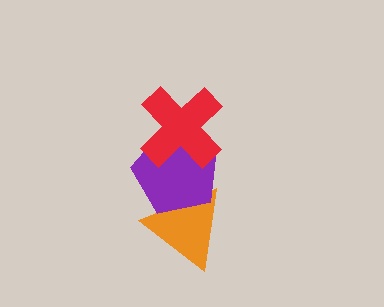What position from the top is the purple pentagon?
The purple pentagon is 2nd from the top.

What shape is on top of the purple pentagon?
The red cross is on top of the purple pentagon.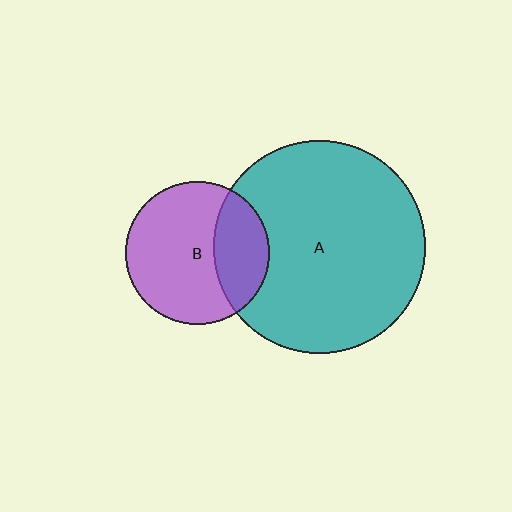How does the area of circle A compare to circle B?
Approximately 2.2 times.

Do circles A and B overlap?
Yes.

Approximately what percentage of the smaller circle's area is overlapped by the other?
Approximately 30%.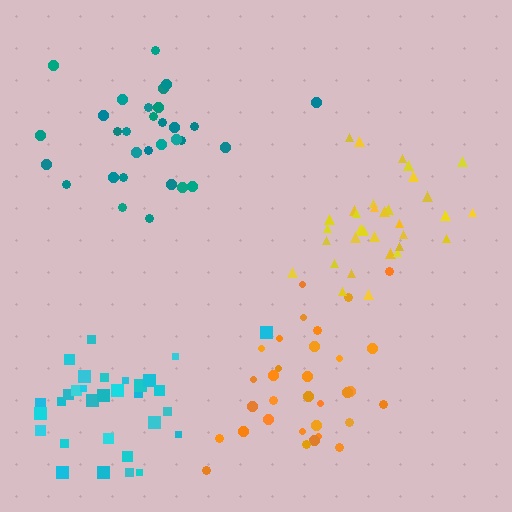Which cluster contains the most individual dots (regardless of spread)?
Yellow (33).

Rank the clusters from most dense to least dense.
yellow, cyan, orange, teal.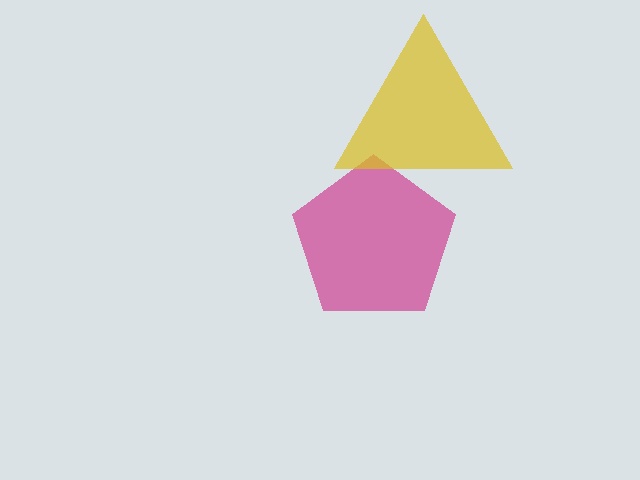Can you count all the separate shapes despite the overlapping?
Yes, there are 2 separate shapes.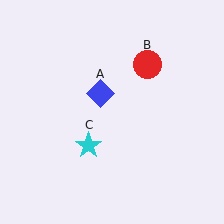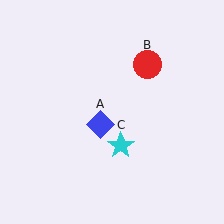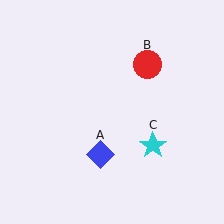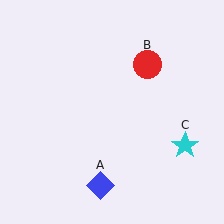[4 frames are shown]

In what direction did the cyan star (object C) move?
The cyan star (object C) moved right.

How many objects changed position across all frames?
2 objects changed position: blue diamond (object A), cyan star (object C).